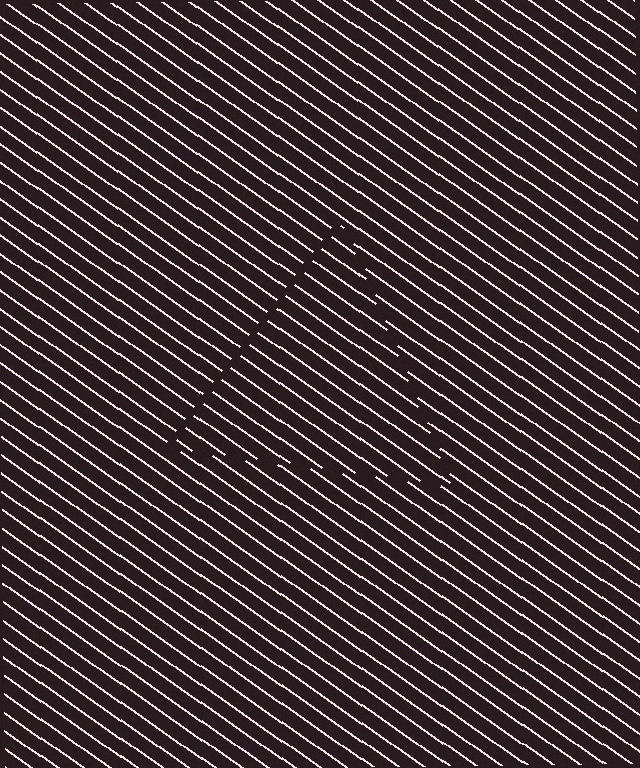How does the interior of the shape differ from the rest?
The interior of the shape contains the same grating, shifted by half a period — the contour is defined by the phase discontinuity where line-ends from the inner and outer gratings abut.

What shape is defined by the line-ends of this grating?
An illusory triangle. The interior of the shape contains the same grating, shifted by half a period — the contour is defined by the phase discontinuity where line-ends from the inner and outer gratings abut.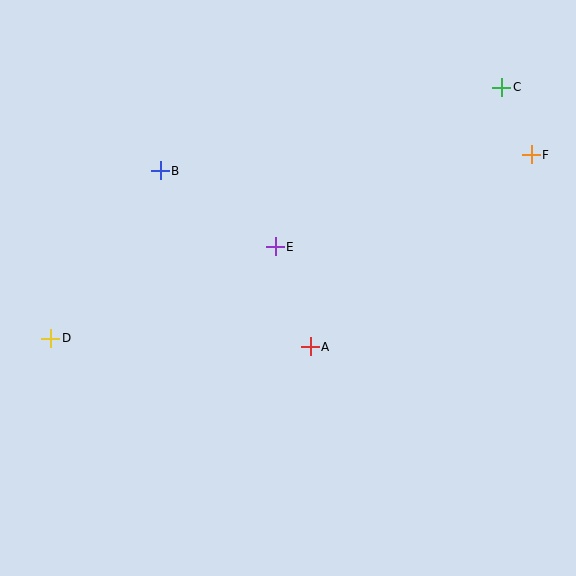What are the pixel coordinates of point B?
Point B is at (160, 171).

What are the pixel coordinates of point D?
Point D is at (51, 338).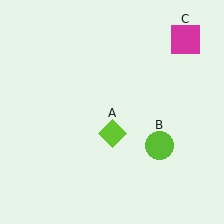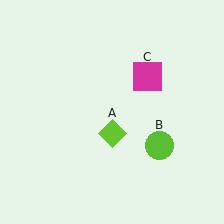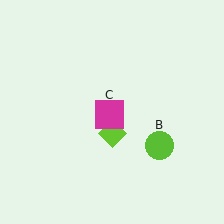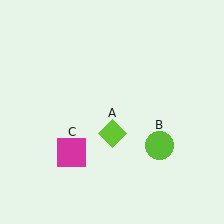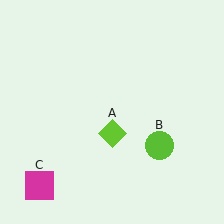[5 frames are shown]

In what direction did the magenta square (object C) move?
The magenta square (object C) moved down and to the left.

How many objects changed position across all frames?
1 object changed position: magenta square (object C).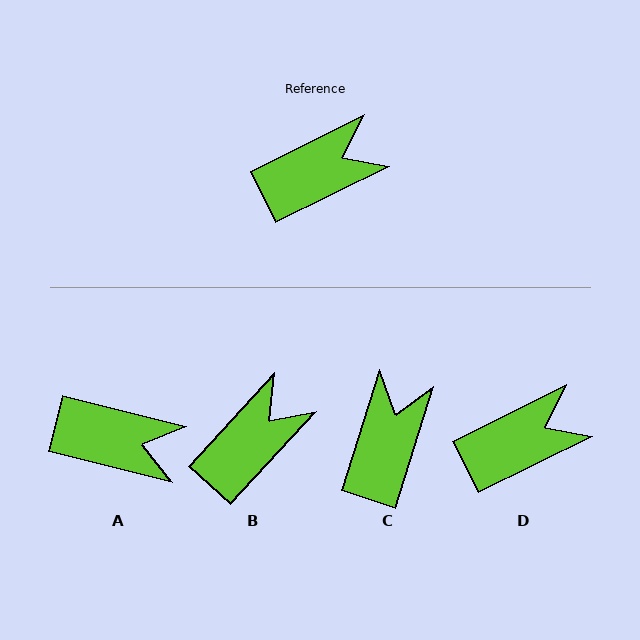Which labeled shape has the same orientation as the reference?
D.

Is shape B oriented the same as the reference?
No, it is off by about 21 degrees.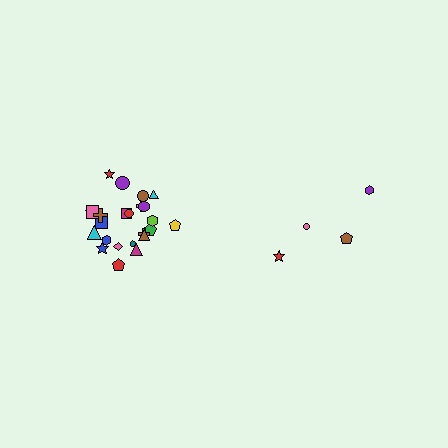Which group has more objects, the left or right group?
The left group.